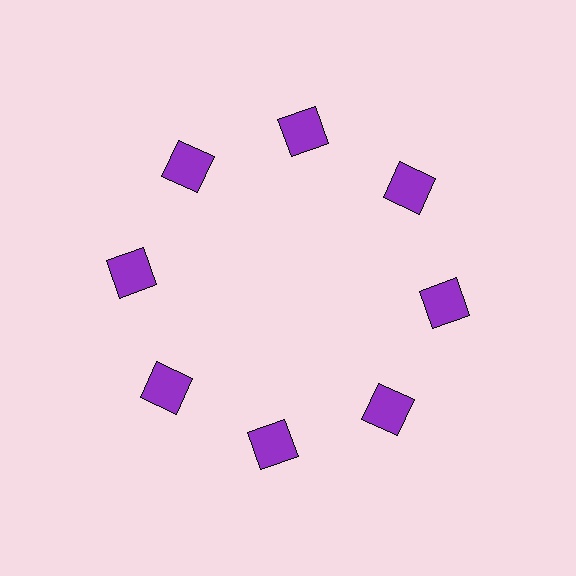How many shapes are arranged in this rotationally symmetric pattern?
There are 8 shapes, arranged in 8 groups of 1.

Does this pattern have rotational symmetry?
Yes, this pattern has 8-fold rotational symmetry. It looks the same after rotating 45 degrees around the center.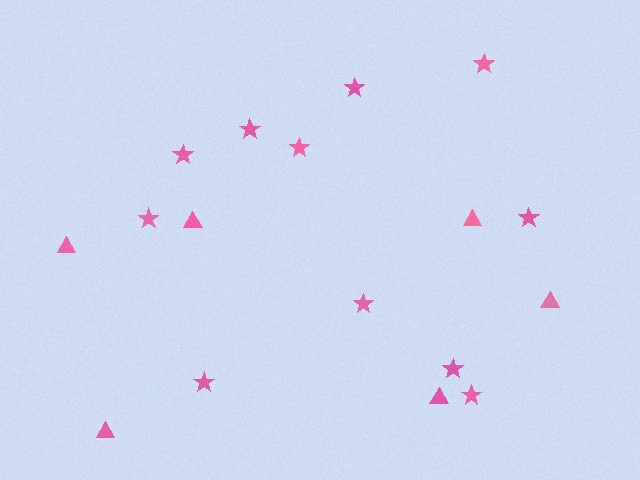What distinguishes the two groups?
There are 2 groups: one group of stars (11) and one group of triangles (6).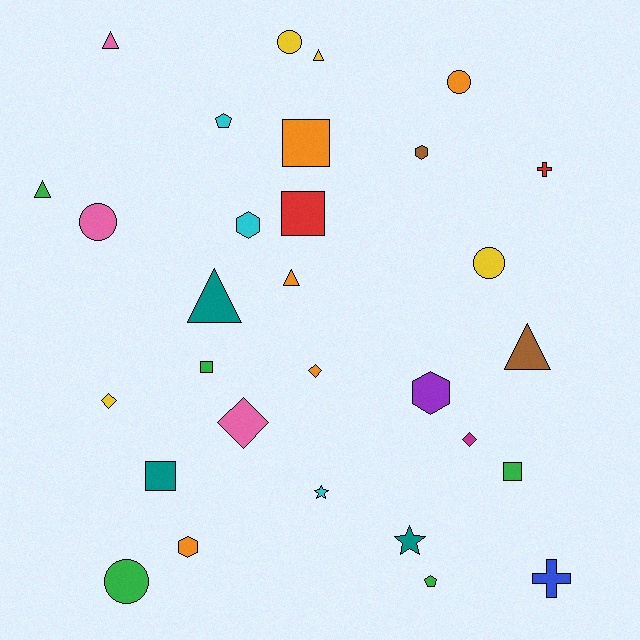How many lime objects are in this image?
There are no lime objects.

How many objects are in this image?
There are 30 objects.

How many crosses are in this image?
There are 2 crosses.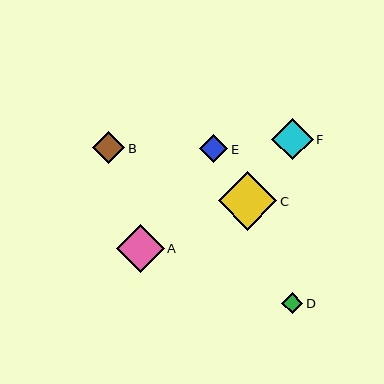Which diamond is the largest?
Diamond C is the largest with a size of approximately 59 pixels.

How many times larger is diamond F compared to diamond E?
Diamond F is approximately 1.5 times the size of diamond E.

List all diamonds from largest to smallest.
From largest to smallest: C, A, F, B, E, D.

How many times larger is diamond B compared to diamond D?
Diamond B is approximately 1.5 times the size of diamond D.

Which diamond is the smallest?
Diamond D is the smallest with a size of approximately 21 pixels.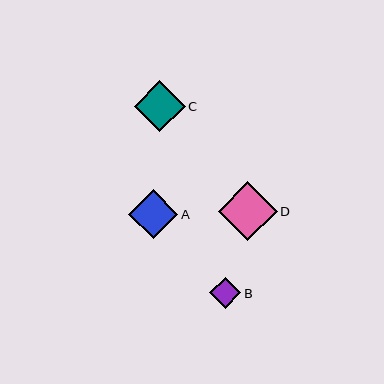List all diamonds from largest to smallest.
From largest to smallest: D, C, A, B.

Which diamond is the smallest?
Diamond B is the smallest with a size of approximately 31 pixels.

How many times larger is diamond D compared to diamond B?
Diamond D is approximately 1.9 times the size of diamond B.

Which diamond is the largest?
Diamond D is the largest with a size of approximately 59 pixels.